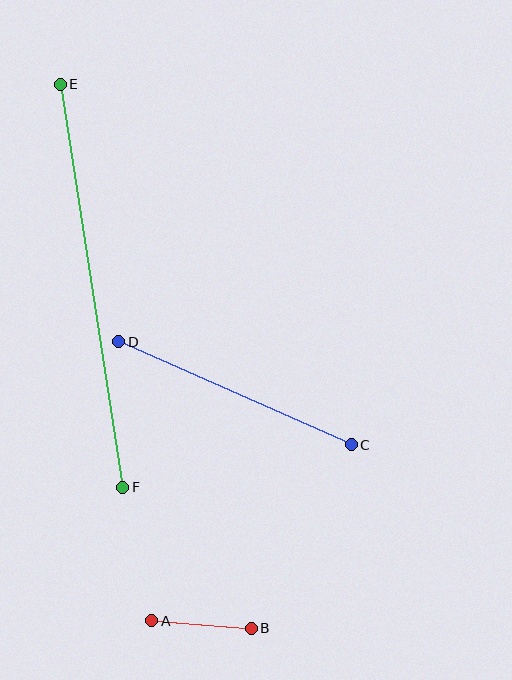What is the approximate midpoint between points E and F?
The midpoint is at approximately (92, 286) pixels.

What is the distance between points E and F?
The distance is approximately 408 pixels.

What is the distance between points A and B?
The distance is approximately 100 pixels.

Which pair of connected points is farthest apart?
Points E and F are farthest apart.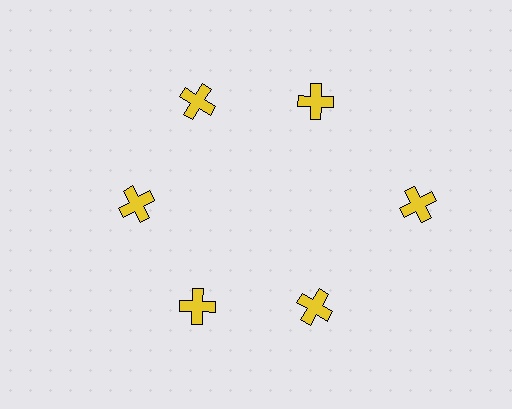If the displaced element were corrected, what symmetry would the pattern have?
It would have 6-fold rotational symmetry — the pattern would map onto itself every 60 degrees.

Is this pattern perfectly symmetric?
No. The 6 yellow crosses are arranged in a ring, but one element near the 3 o'clock position is pushed outward from the center, breaking the 6-fold rotational symmetry.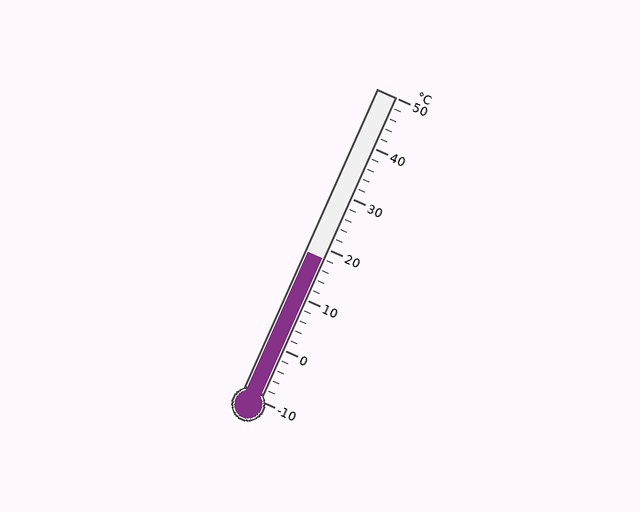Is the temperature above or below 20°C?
The temperature is below 20°C.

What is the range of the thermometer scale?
The thermometer scale ranges from -10°C to 50°C.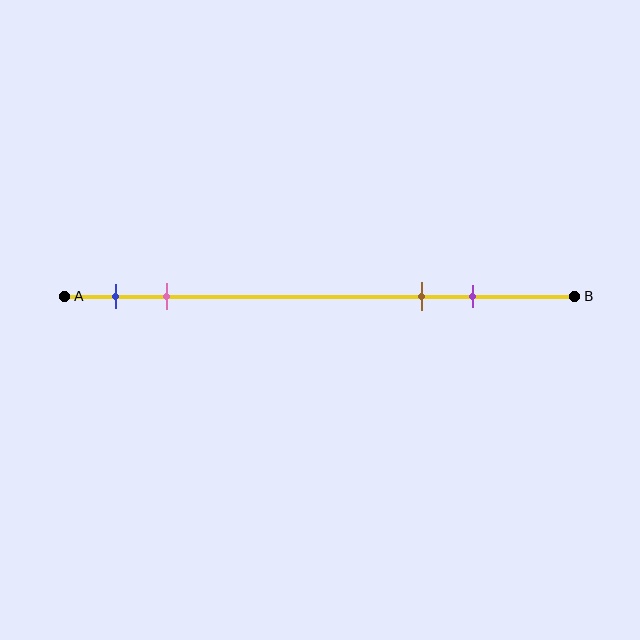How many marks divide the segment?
There are 4 marks dividing the segment.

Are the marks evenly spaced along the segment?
No, the marks are not evenly spaced.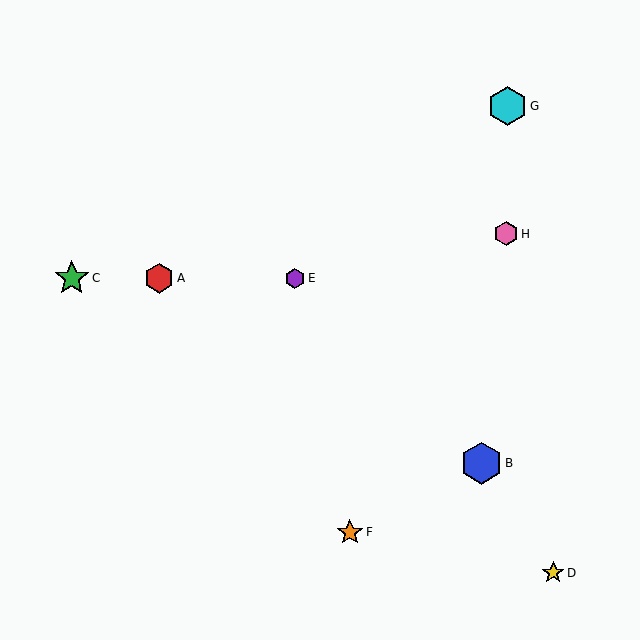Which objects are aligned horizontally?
Objects A, C, E are aligned horizontally.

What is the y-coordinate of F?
Object F is at y≈532.